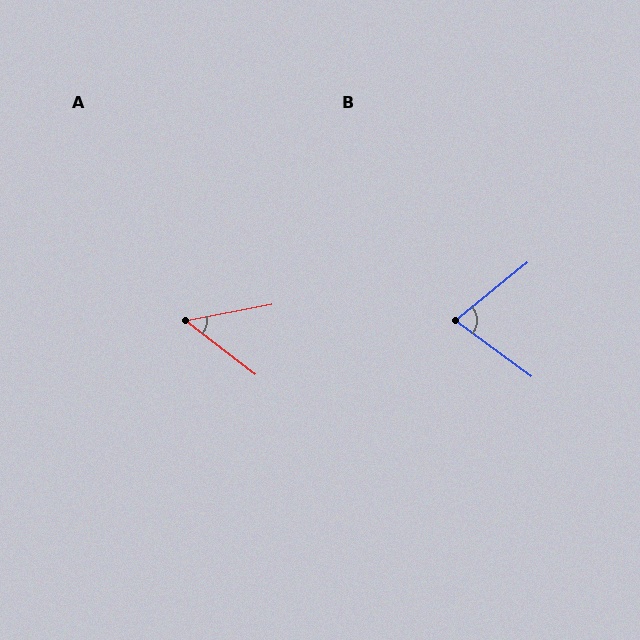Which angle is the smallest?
A, at approximately 48 degrees.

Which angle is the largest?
B, at approximately 75 degrees.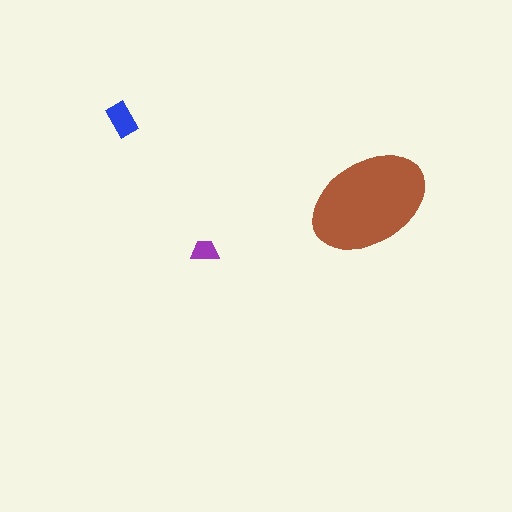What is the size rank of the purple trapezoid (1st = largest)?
3rd.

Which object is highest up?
The blue rectangle is topmost.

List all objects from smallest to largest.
The purple trapezoid, the blue rectangle, the brown ellipse.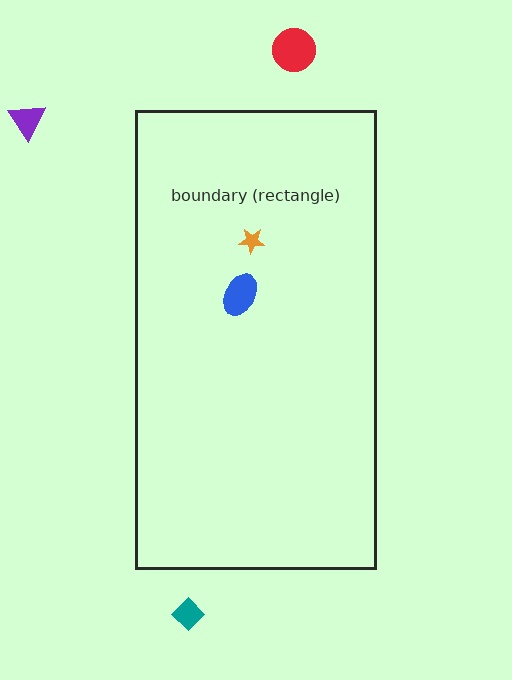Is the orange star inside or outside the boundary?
Inside.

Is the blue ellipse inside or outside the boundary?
Inside.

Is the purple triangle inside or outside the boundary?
Outside.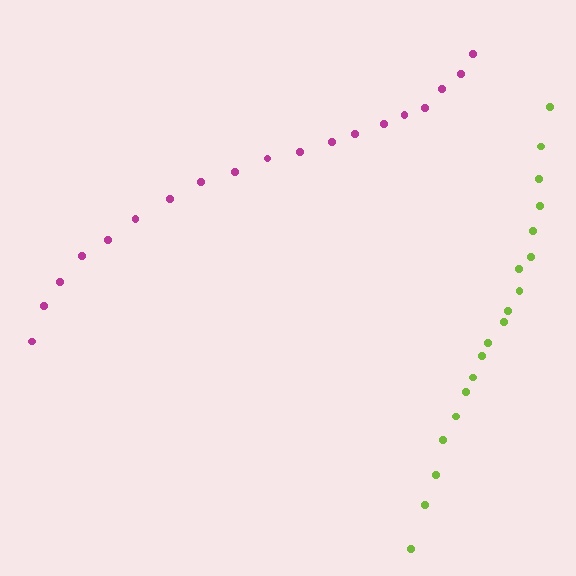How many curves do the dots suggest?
There are 2 distinct paths.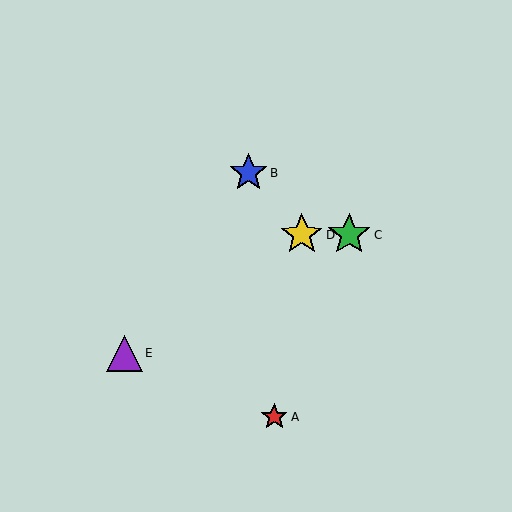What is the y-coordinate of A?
Object A is at y≈417.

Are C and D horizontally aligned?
Yes, both are at y≈235.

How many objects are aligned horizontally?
2 objects (C, D) are aligned horizontally.